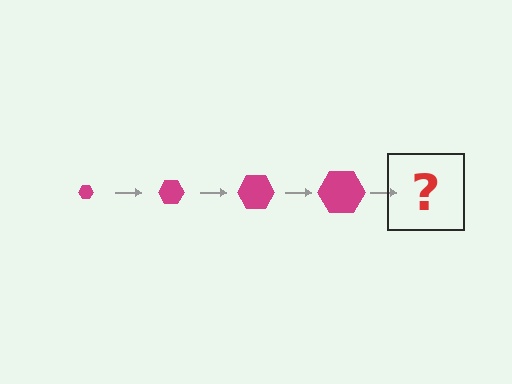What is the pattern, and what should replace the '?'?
The pattern is that the hexagon gets progressively larger each step. The '?' should be a magenta hexagon, larger than the previous one.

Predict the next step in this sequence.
The next step is a magenta hexagon, larger than the previous one.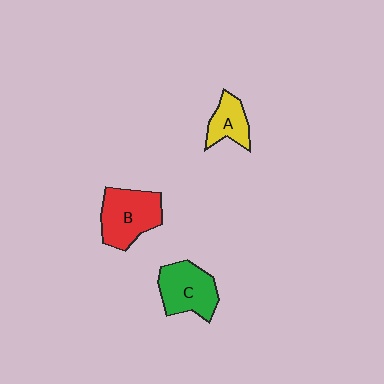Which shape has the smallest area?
Shape A (yellow).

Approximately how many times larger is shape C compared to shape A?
Approximately 1.6 times.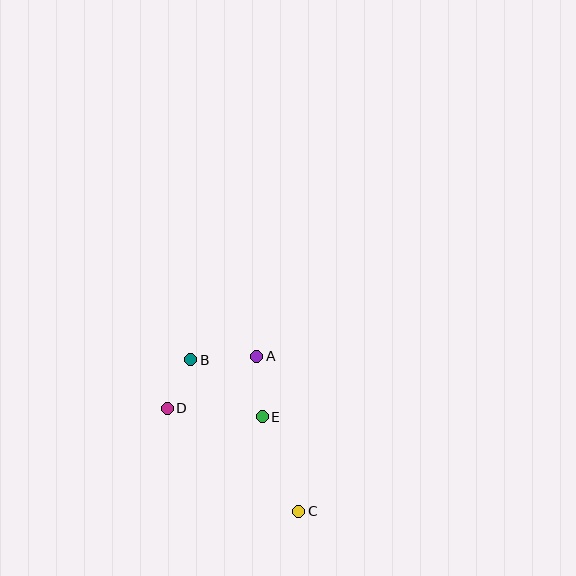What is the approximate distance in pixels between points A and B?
The distance between A and B is approximately 66 pixels.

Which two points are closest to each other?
Points B and D are closest to each other.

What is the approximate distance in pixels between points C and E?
The distance between C and E is approximately 101 pixels.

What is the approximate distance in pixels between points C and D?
The distance between C and D is approximately 167 pixels.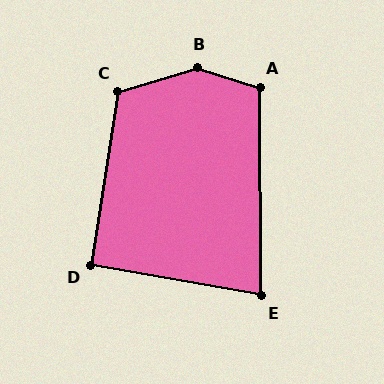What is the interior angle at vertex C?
Approximately 116 degrees (obtuse).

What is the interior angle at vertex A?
Approximately 108 degrees (obtuse).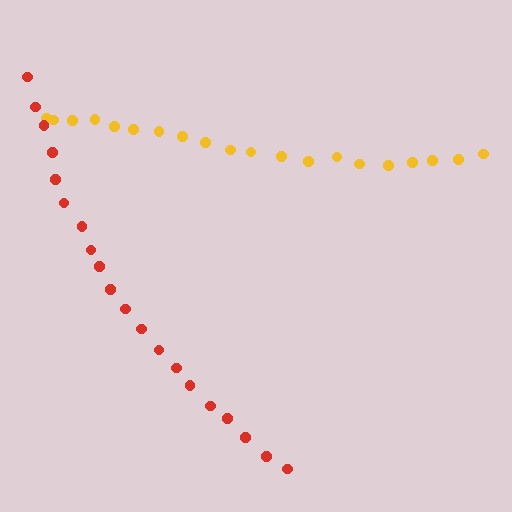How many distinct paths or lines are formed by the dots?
There are 2 distinct paths.